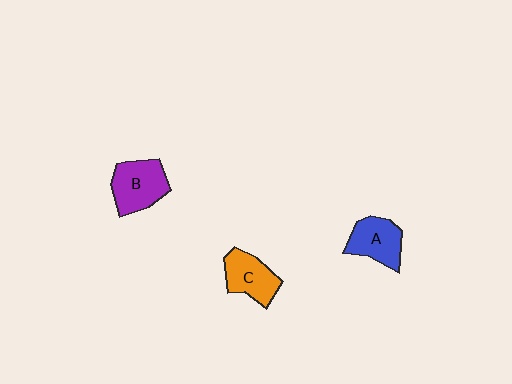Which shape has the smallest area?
Shape C (orange).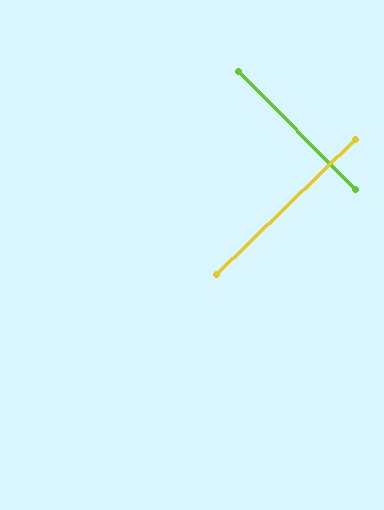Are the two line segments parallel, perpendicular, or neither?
Perpendicular — they meet at approximately 89°.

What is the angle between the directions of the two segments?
Approximately 89 degrees.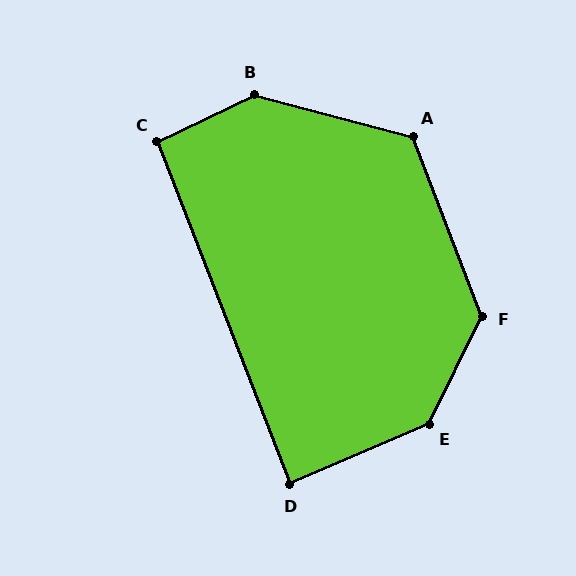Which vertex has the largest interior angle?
E, at approximately 139 degrees.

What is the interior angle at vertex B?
Approximately 139 degrees (obtuse).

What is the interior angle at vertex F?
Approximately 133 degrees (obtuse).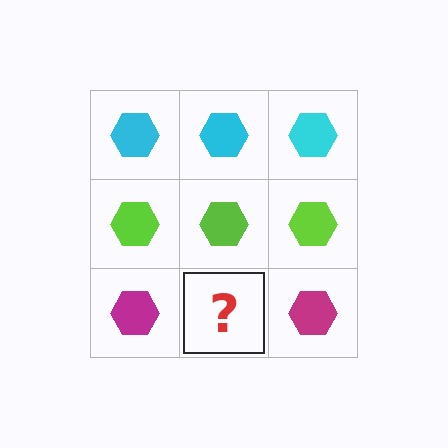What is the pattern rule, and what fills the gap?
The rule is that each row has a consistent color. The gap should be filled with a magenta hexagon.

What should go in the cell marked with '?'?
The missing cell should contain a magenta hexagon.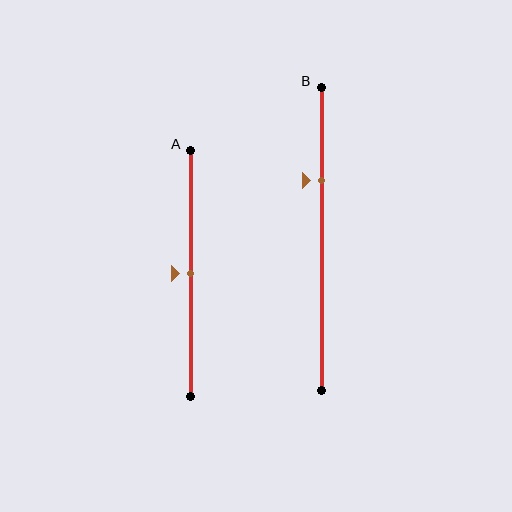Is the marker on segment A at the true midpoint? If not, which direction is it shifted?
Yes, the marker on segment A is at the true midpoint.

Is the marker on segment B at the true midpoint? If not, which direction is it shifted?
No, the marker on segment B is shifted upward by about 19% of the segment length.